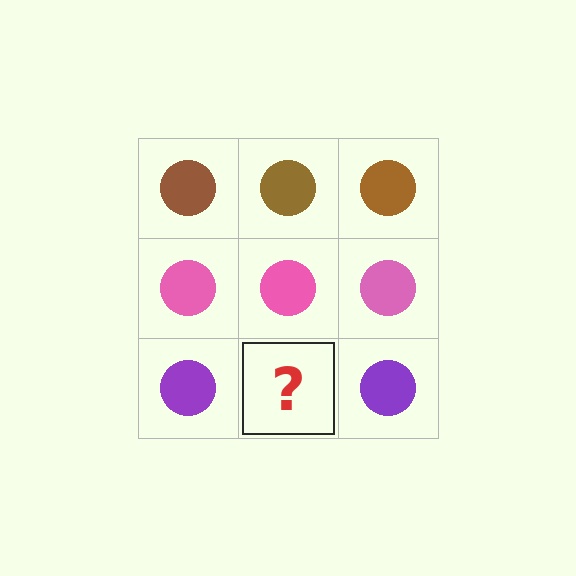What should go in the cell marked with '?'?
The missing cell should contain a purple circle.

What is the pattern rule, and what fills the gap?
The rule is that each row has a consistent color. The gap should be filled with a purple circle.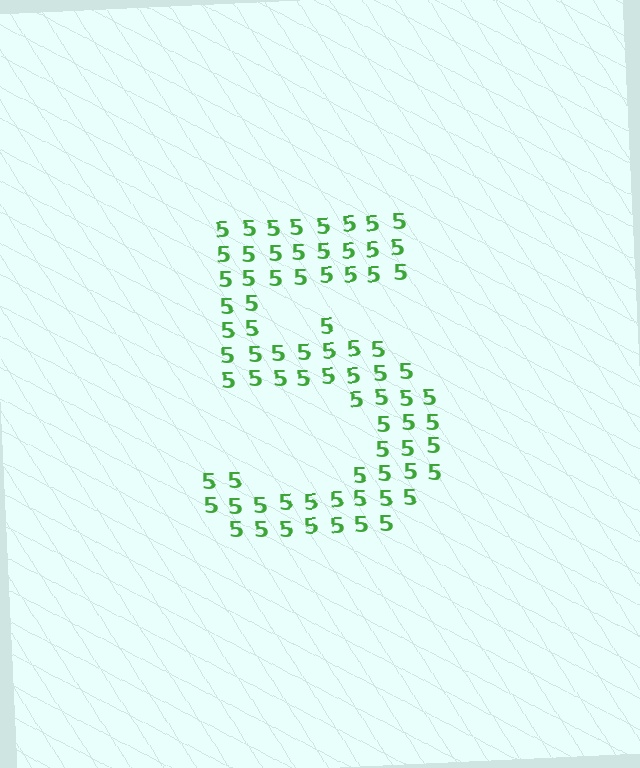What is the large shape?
The large shape is the digit 5.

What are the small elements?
The small elements are digit 5's.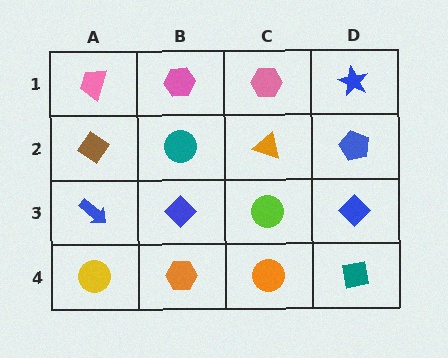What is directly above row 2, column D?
A blue star.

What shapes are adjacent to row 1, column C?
An orange triangle (row 2, column C), a pink hexagon (row 1, column B), a blue star (row 1, column D).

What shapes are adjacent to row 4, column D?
A blue diamond (row 3, column D), an orange circle (row 4, column C).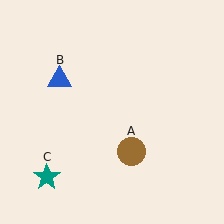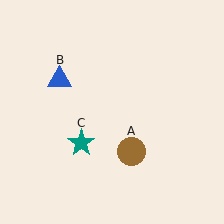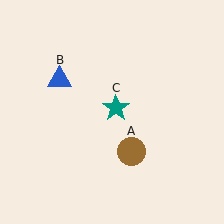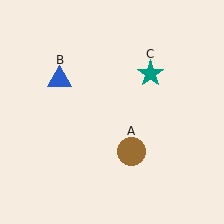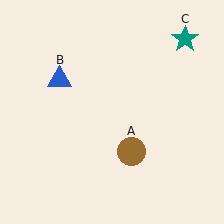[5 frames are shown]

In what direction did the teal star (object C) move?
The teal star (object C) moved up and to the right.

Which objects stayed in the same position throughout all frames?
Brown circle (object A) and blue triangle (object B) remained stationary.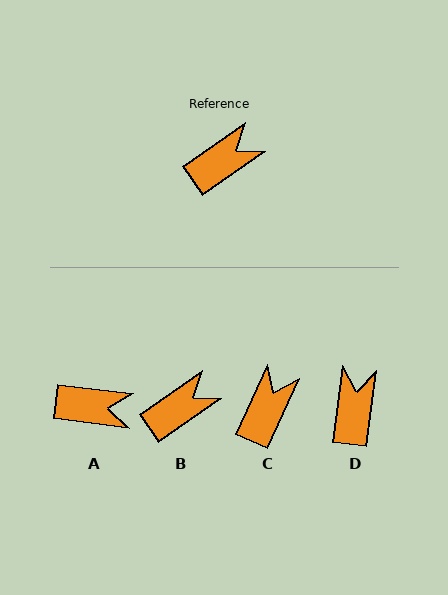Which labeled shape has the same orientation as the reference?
B.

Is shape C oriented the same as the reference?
No, it is off by about 30 degrees.